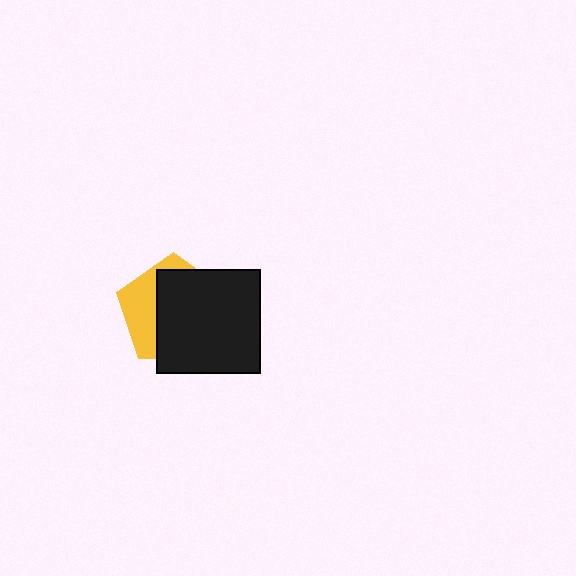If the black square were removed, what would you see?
You would see the complete yellow pentagon.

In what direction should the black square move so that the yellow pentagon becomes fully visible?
The black square should move right. That is the shortest direction to clear the overlap and leave the yellow pentagon fully visible.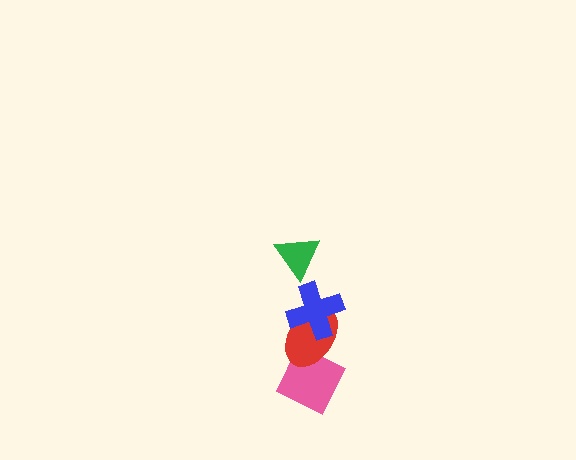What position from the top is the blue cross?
The blue cross is 2nd from the top.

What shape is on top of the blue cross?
The green triangle is on top of the blue cross.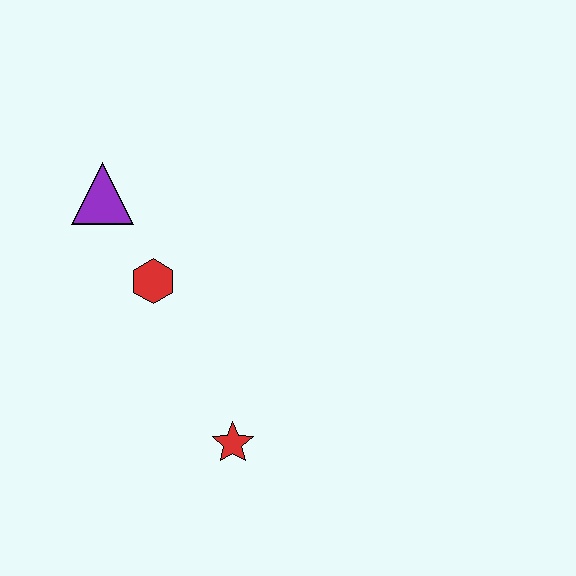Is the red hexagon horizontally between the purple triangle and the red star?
Yes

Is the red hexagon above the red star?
Yes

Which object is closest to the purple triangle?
The red hexagon is closest to the purple triangle.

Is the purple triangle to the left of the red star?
Yes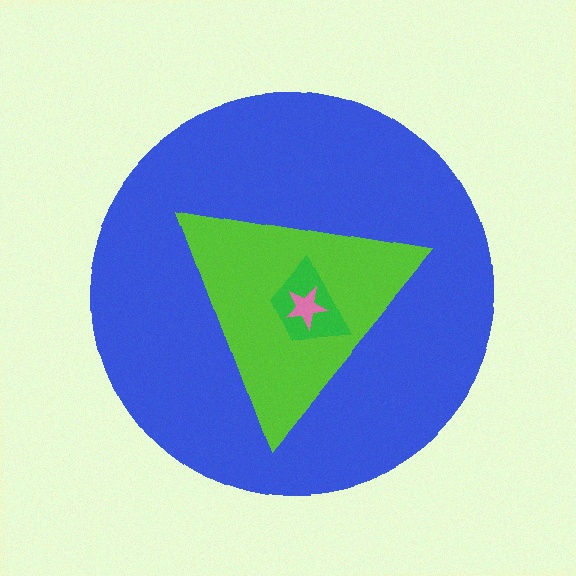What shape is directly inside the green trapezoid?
The pink star.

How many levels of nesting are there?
4.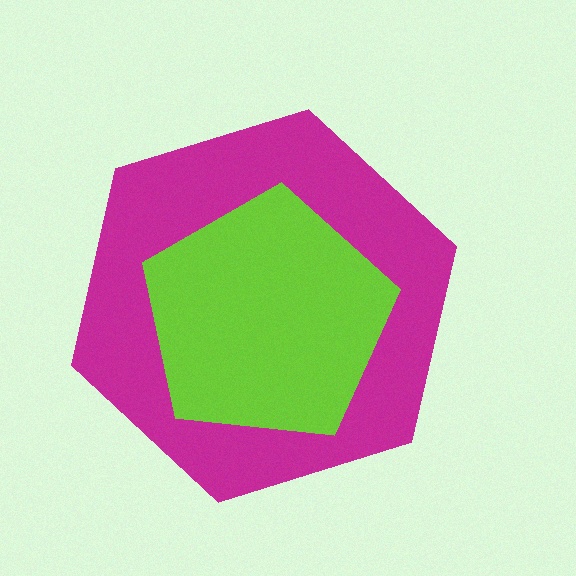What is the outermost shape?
The magenta hexagon.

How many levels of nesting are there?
2.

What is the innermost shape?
The lime pentagon.